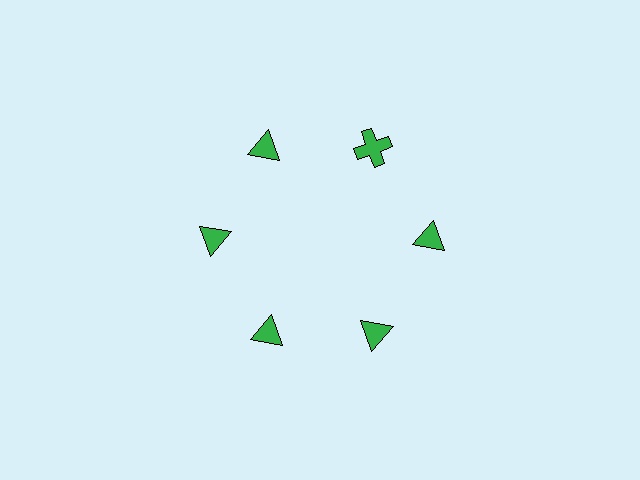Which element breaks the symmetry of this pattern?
The green cross at roughly the 1 o'clock position breaks the symmetry. All other shapes are green triangles.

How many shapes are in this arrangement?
There are 6 shapes arranged in a ring pattern.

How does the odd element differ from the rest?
It has a different shape: cross instead of triangle.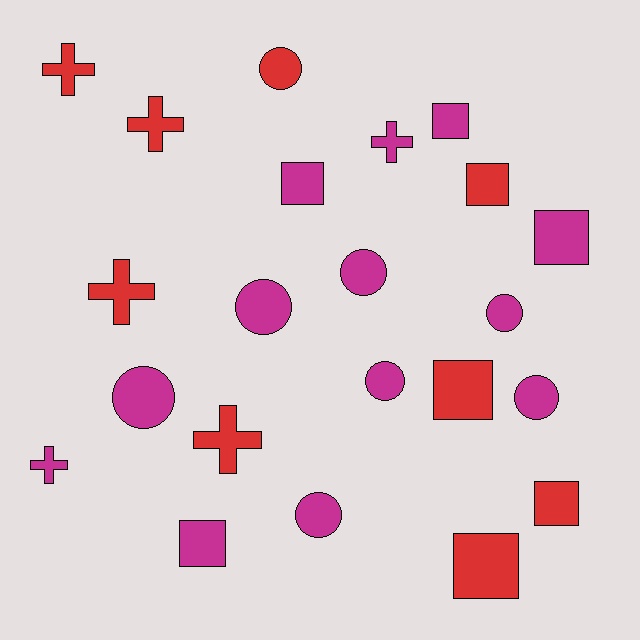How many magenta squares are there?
There are 4 magenta squares.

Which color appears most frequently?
Magenta, with 13 objects.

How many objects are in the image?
There are 22 objects.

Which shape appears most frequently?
Square, with 8 objects.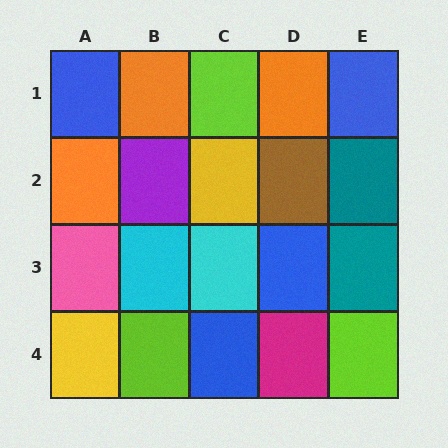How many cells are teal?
2 cells are teal.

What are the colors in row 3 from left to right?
Pink, cyan, cyan, blue, teal.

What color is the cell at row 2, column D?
Brown.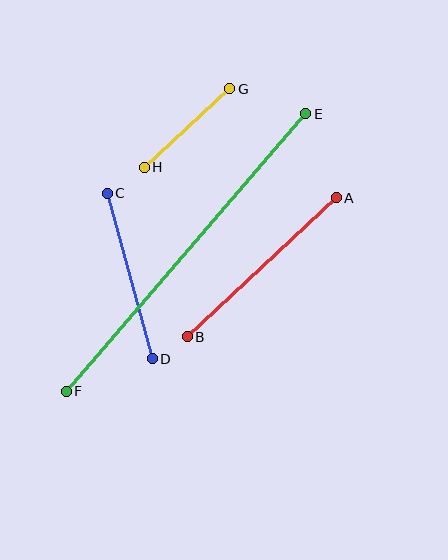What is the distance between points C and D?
The distance is approximately 172 pixels.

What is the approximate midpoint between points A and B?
The midpoint is at approximately (262, 267) pixels.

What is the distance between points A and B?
The distance is approximately 204 pixels.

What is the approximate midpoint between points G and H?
The midpoint is at approximately (187, 128) pixels.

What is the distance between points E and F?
The distance is approximately 367 pixels.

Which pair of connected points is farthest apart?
Points E and F are farthest apart.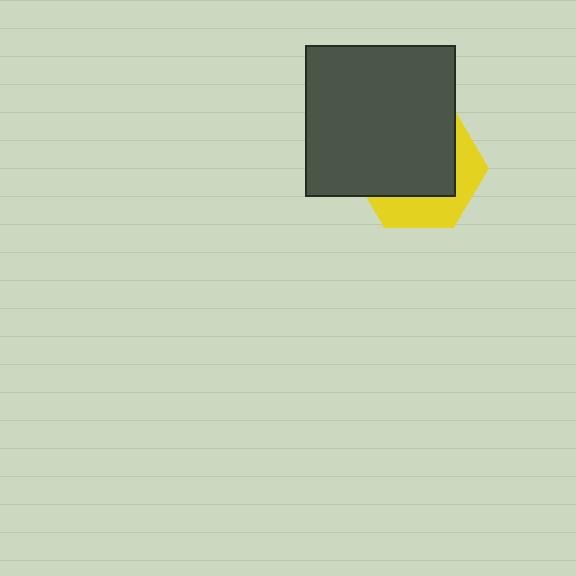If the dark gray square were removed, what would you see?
You would see the complete yellow hexagon.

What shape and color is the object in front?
The object in front is a dark gray square.